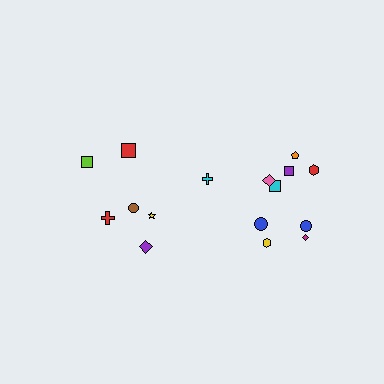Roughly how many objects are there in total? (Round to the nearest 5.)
Roughly 15 objects in total.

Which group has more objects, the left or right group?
The right group.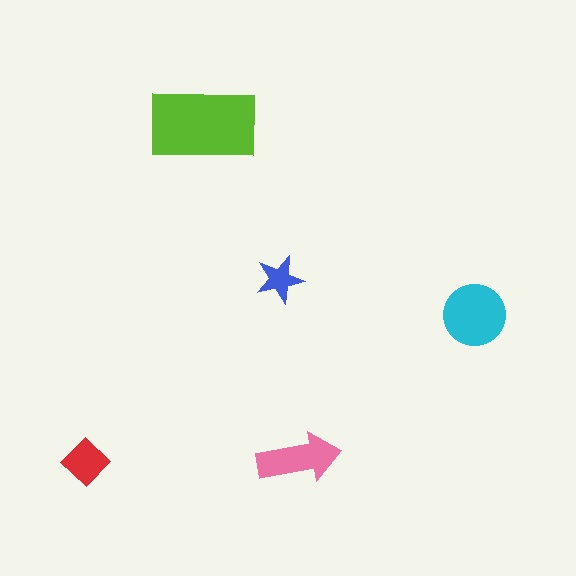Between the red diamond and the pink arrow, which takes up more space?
The pink arrow.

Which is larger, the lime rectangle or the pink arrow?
The lime rectangle.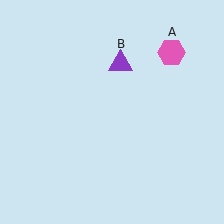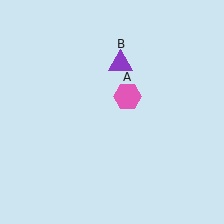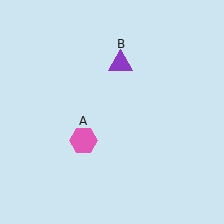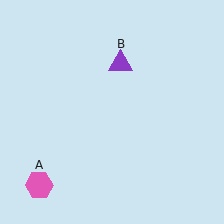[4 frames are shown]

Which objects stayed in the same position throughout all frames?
Purple triangle (object B) remained stationary.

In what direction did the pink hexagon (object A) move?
The pink hexagon (object A) moved down and to the left.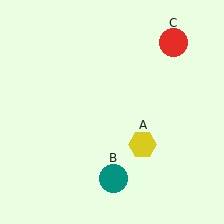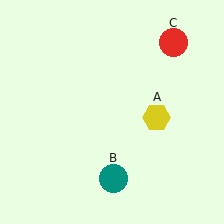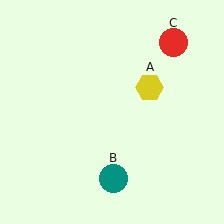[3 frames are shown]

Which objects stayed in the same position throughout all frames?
Teal circle (object B) and red circle (object C) remained stationary.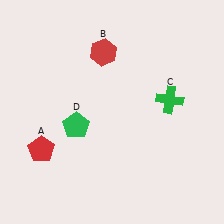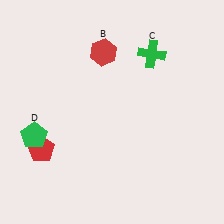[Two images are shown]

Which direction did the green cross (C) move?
The green cross (C) moved up.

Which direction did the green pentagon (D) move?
The green pentagon (D) moved left.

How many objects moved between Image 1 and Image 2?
2 objects moved between the two images.